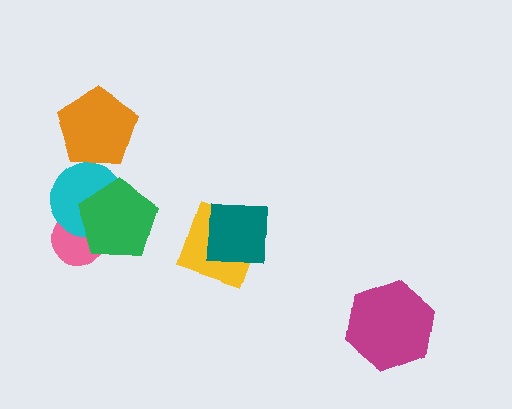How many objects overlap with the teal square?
1 object overlaps with the teal square.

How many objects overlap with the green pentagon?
2 objects overlap with the green pentagon.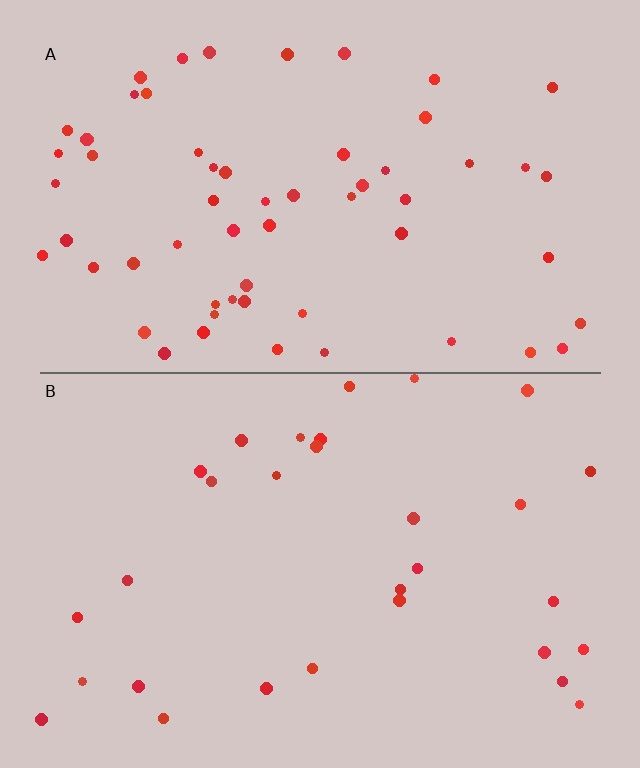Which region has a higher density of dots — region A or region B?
A (the top).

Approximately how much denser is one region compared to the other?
Approximately 2.0× — region A over region B.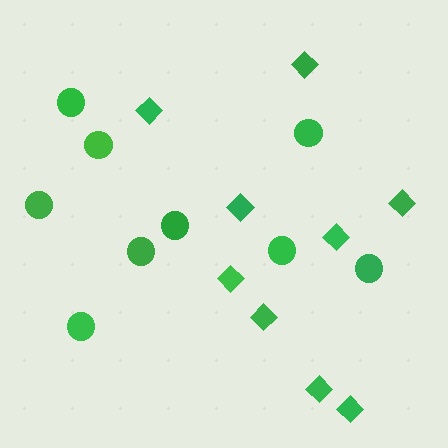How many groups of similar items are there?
There are 2 groups: one group of diamonds (9) and one group of circles (9).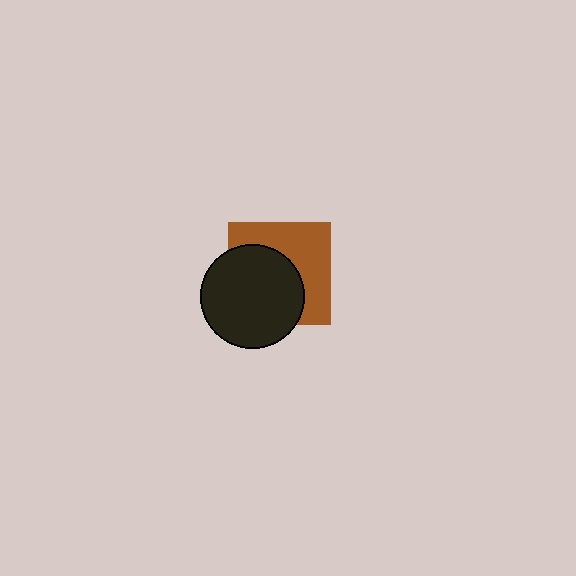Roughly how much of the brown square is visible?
About half of it is visible (roughly 48%).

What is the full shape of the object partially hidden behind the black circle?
The partially hidden object is a brown square.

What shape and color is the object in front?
The object in front is a black circle.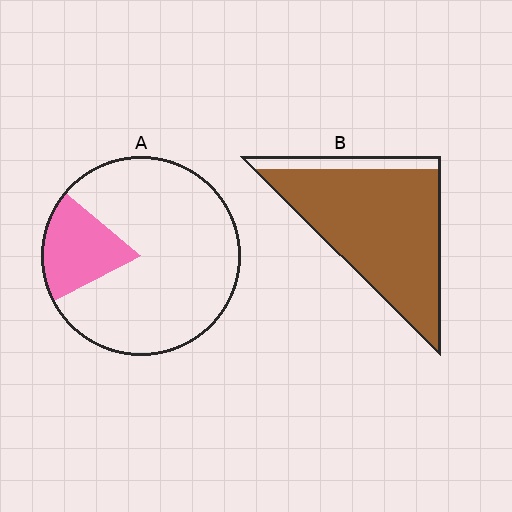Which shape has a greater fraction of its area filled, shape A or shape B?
Shape B.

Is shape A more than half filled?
No.